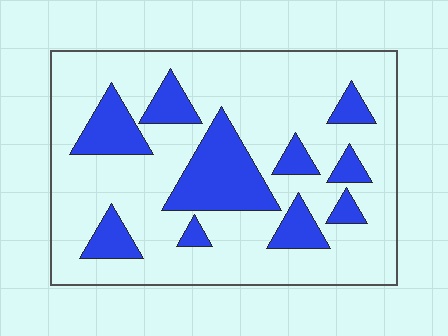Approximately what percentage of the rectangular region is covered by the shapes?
Approximately 25%.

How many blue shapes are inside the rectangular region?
10.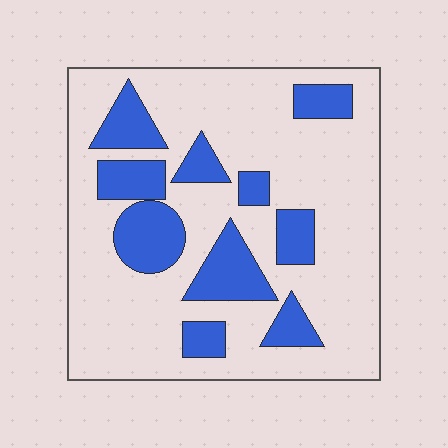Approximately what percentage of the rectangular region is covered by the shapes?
Approximately 25%.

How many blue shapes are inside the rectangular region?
10.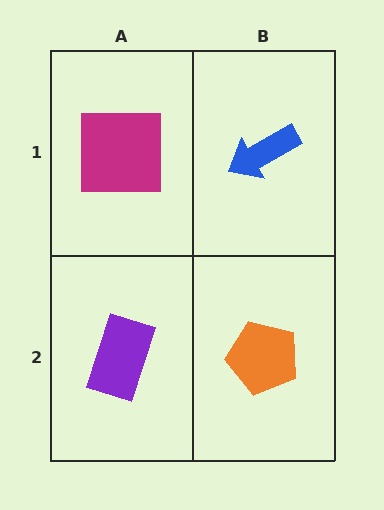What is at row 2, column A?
A purple rectangle.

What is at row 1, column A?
A magenta square.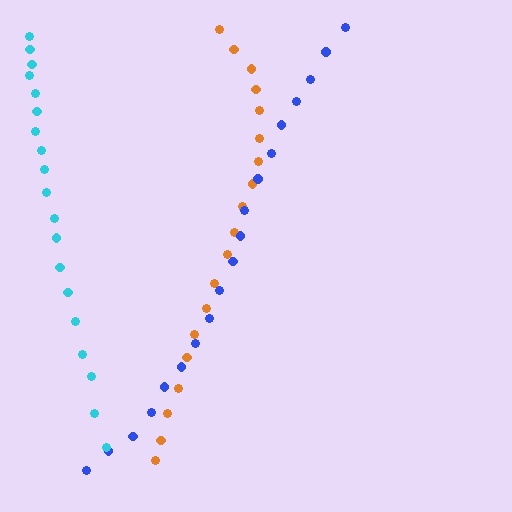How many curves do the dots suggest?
There are 3 distinct paths.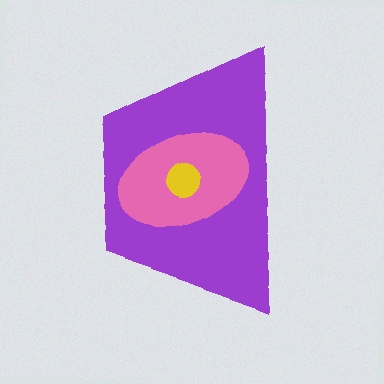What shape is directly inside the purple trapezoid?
The pink ellipse.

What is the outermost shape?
The purple trapezoid.